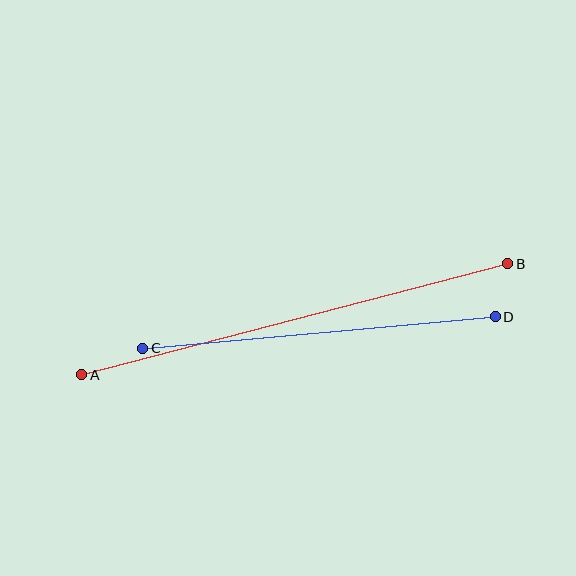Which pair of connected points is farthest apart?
Points A and B are farthest apart.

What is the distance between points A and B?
The distance is approximately 440 pixels.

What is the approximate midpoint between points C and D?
The midpoint is at approximately (319, 332) pixels.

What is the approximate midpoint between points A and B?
The midpoint is at approximately (295, 319) pixels.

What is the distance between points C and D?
The distance is approximately 354 pixels.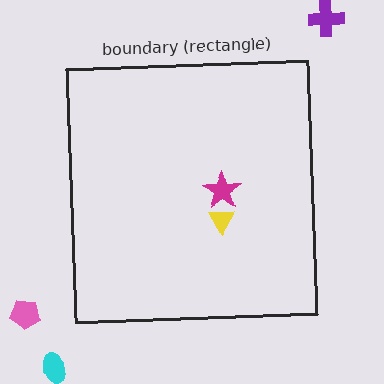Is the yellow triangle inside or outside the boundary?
Inside.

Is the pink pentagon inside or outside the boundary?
Outside.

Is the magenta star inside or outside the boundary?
Inside.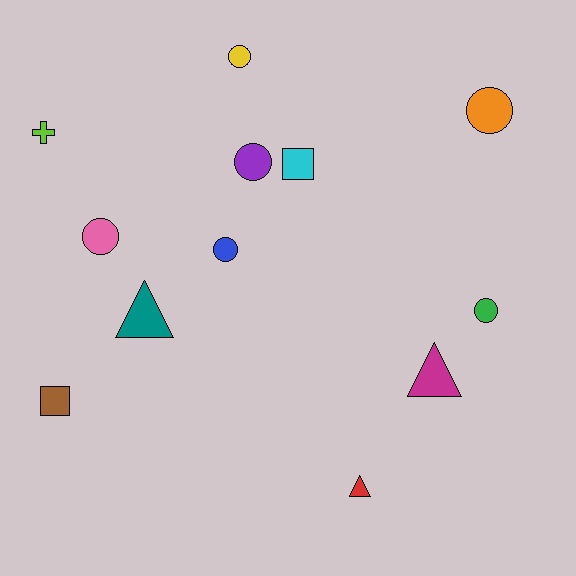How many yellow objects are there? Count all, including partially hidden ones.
There is 1 yellow object.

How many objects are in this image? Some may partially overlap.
There are 12 objects.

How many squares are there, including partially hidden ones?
There are 2 squares.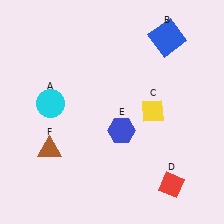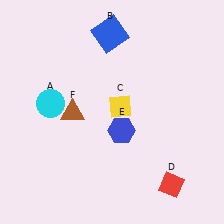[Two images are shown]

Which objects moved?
The objects that moved are: the blue square (B), the yellow diamond (C), the brown triangle (F).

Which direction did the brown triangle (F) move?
The brown triangle (F) moved up.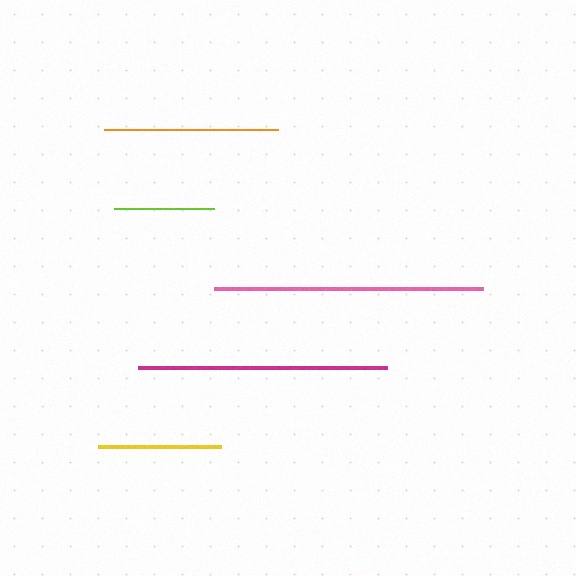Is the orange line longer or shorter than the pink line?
The pink line is longer than the orange line.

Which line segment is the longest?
The pink line is the longest at approximately 269 pixels.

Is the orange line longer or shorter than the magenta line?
The magenta line is longer than the orange line.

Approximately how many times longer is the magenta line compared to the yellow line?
The magenta line is approximately 2.0 times the length of the yellow line.